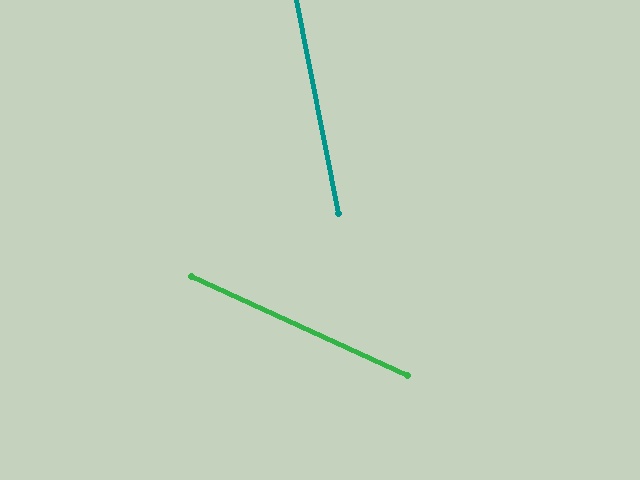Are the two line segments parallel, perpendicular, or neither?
Neither parallel nor perpendicular — they differ by about 54°.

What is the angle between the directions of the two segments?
Approximately 54 degrees.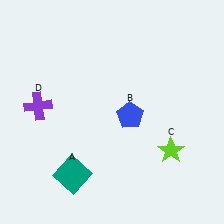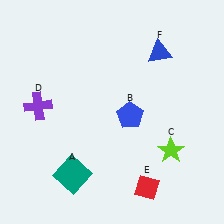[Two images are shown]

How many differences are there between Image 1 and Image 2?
There are 2 differences between the two images.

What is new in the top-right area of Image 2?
A blue triangle (F) was added in the top-right area of Image 2.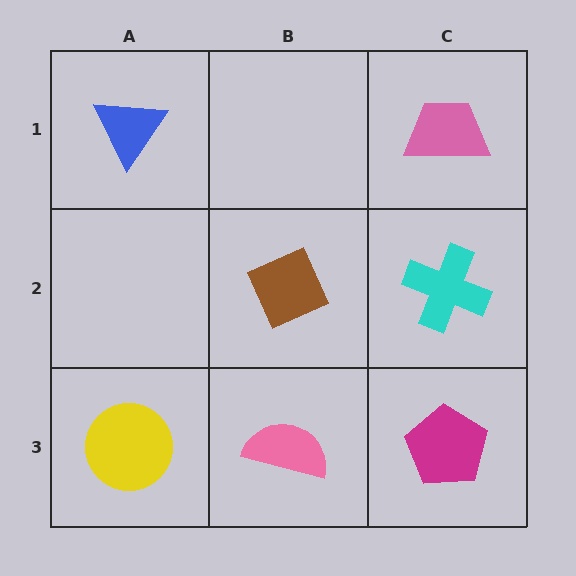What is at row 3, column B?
A pink semicircle.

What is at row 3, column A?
A yellow circle.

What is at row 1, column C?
A pink trapezoid.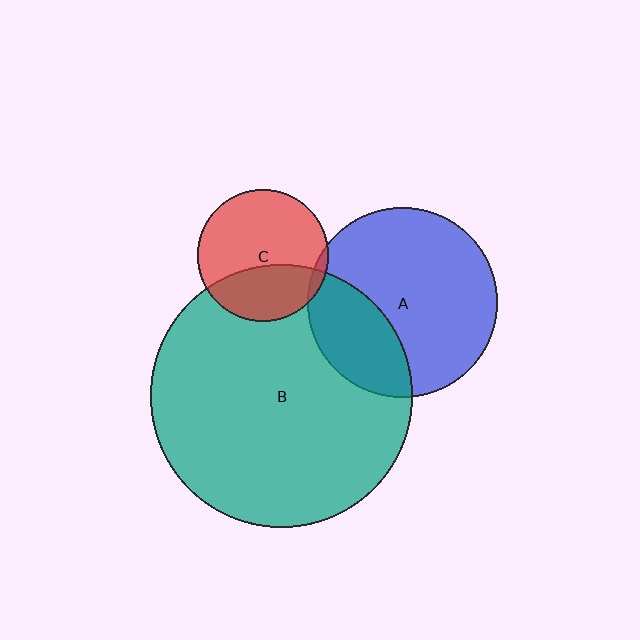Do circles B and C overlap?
Yes.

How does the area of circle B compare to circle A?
Approximately 1.9 times.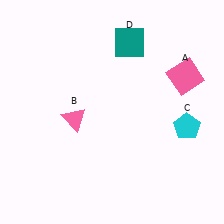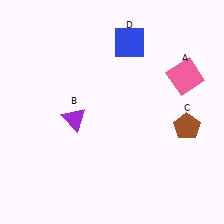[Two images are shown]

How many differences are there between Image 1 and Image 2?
There are 3 differences between the two images.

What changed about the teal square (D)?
In Image 1, D is teal. In Image 2, it changed to blue.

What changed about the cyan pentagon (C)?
In Image 1, C is cyan. In Image 2, it changed to brown.